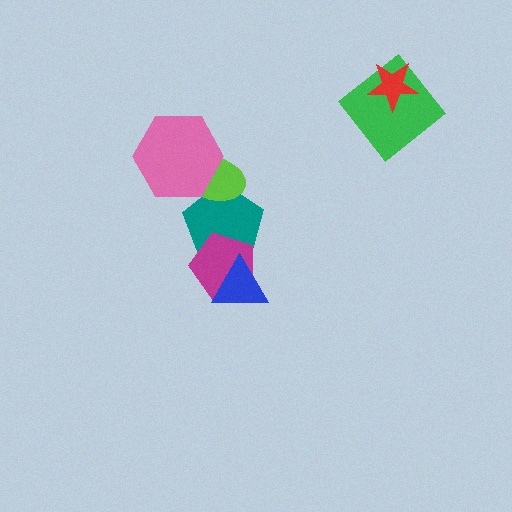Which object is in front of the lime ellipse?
The pink hexagon is in front of the lime ellipse.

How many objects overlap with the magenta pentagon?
2 objects overlap with the magenta pentagon.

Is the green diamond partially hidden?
Yes, it is partially covered by another shape.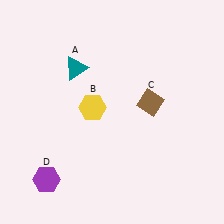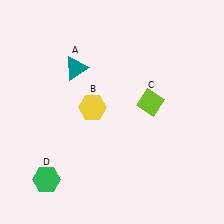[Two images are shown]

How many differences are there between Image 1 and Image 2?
There are 2 differences between the two images.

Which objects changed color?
C changed from brown to lime. D changed from purple to green.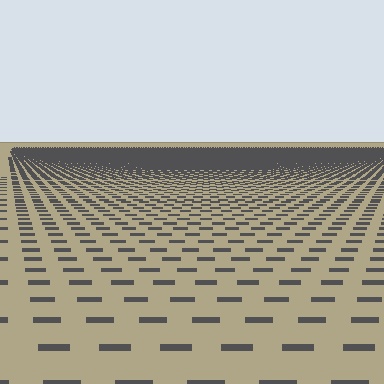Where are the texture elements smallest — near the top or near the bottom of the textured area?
Near the top.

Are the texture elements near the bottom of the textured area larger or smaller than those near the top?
Larger. Near the bottom, elements are closer to the viewer and appear at a bigger on-screen size.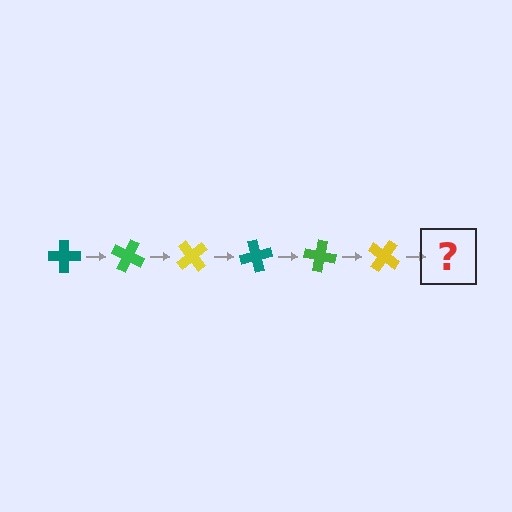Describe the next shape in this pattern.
It should be a teal cross, rotated 150 degrees from the start.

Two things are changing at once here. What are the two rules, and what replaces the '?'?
The two rules are that it rotates 25 degrees each step and the color cycles through teal, green, and yellow. The '?' should be a teal cross, rotated 150 degrees from the start.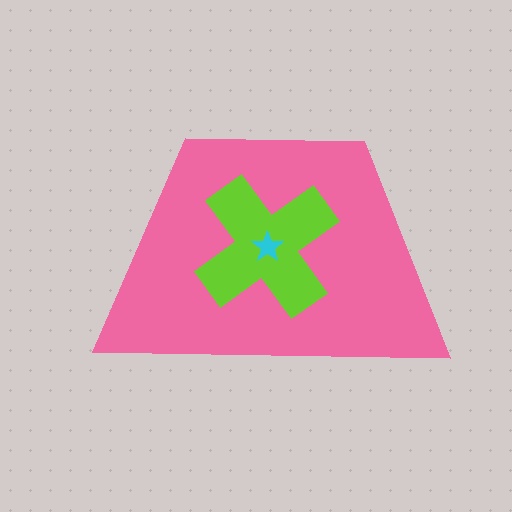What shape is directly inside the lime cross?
The cyan star.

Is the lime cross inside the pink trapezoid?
Yes.